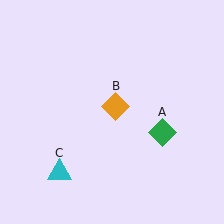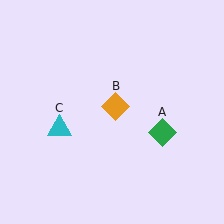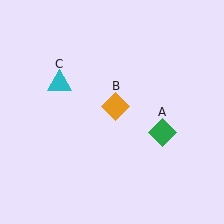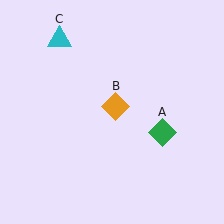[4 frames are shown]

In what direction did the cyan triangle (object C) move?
The cyan triangle (object C) moved up.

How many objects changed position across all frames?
1 object changed position: cyan triangle (object C).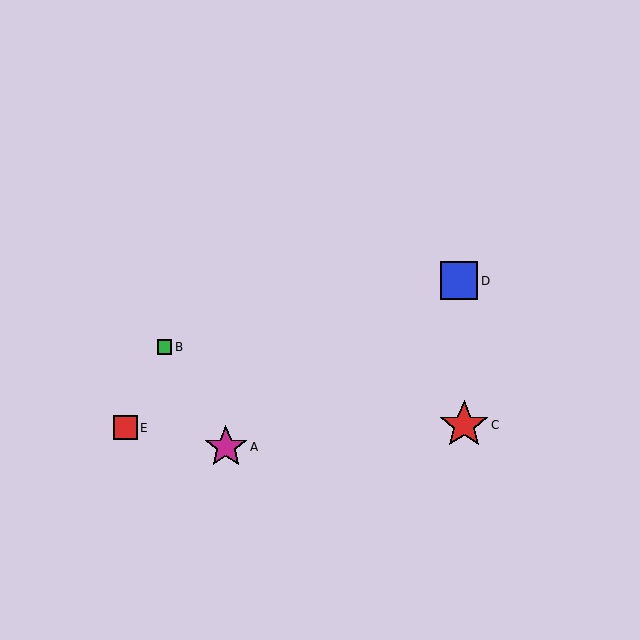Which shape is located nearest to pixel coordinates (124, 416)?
The red square (labeled E) at (125, 428) is nearest to that location.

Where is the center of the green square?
The center of the green square is at (164, 347).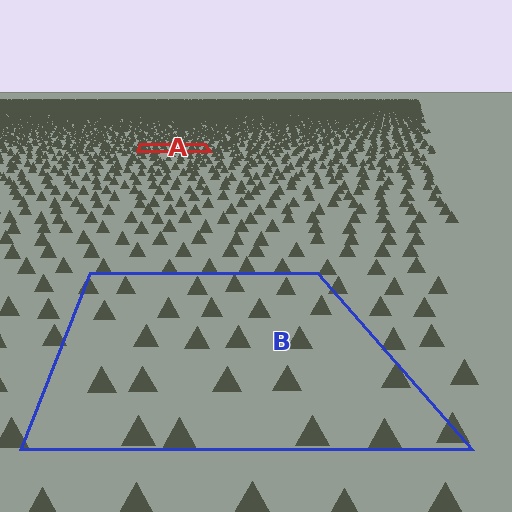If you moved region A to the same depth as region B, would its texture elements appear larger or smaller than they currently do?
They would appear larger. At a closer depth, the same texture elements are projected at a bigger on-screen size.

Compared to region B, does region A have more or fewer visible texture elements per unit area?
Region A has more texture elements per unit area — they are packed more densely because it is farther away.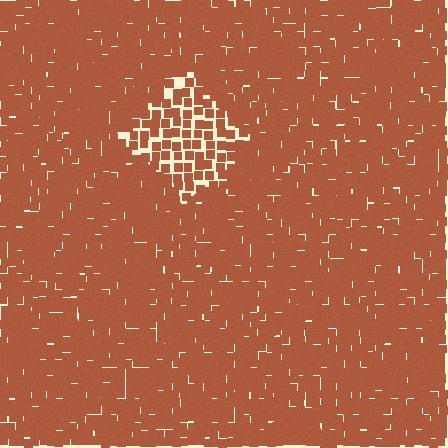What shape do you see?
I see a diamond.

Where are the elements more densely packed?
The elements are more densely packed outside the diamond boundary.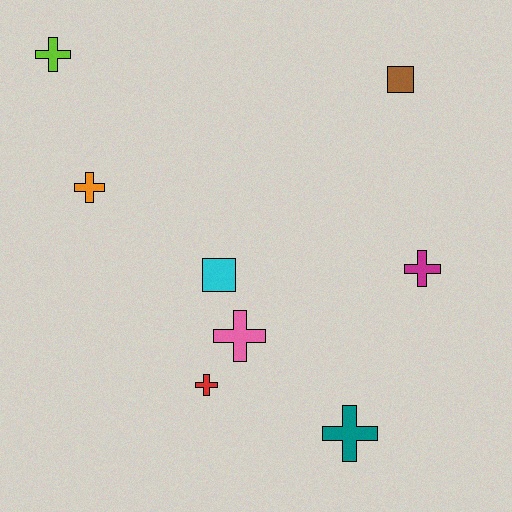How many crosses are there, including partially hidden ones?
There are 6 crosses.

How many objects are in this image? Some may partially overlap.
There are 8 objects.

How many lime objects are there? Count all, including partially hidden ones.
There is 1 lime object.